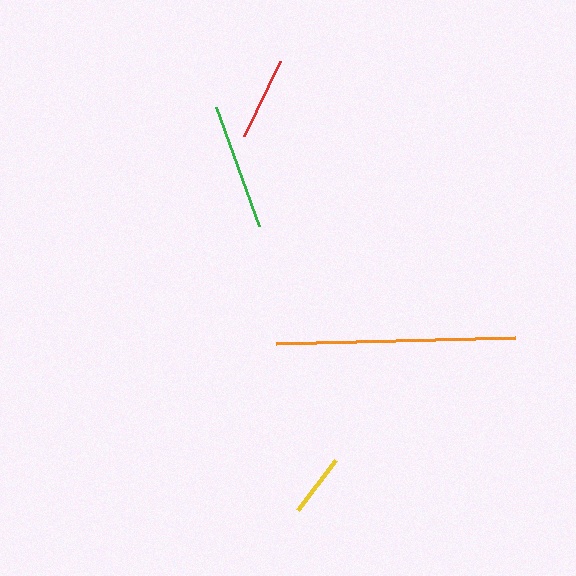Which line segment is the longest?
The orange line is the longest at approximately 239 pixels.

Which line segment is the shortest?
The yellow line is the shortest at approximately 62 pixels.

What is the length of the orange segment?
The orange segment is approximately 239 pixels long.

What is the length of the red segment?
The red segment is approximately 83 pixels long.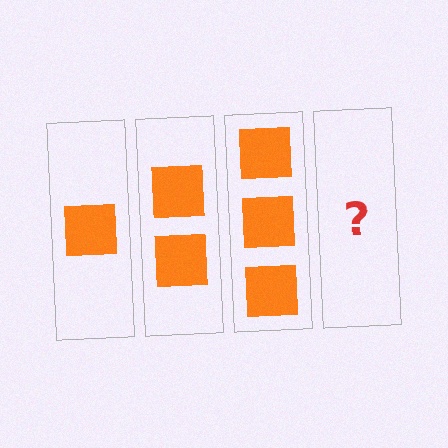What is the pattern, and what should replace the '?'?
The pattern is that each step adds one more square. The '?' should be 4 squares.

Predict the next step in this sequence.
The next step is 4 squares.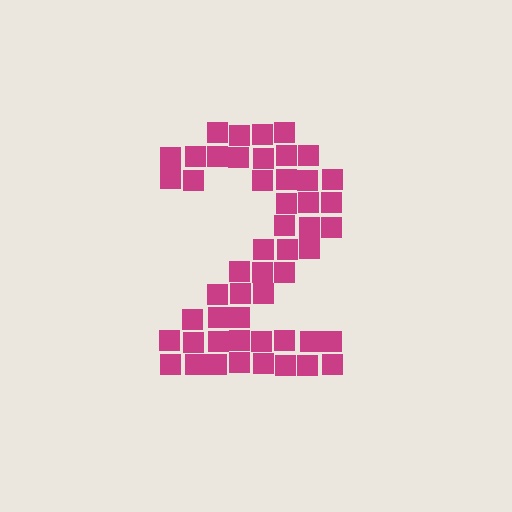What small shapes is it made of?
It is made of small squares.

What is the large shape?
The large shape is the digit 2.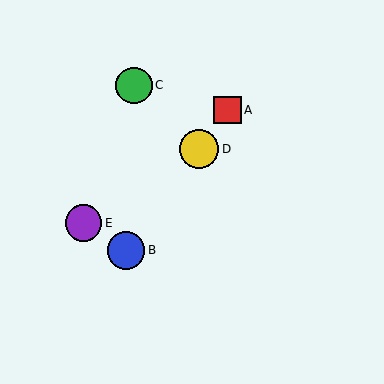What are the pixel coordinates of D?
Object D is at (199, 149).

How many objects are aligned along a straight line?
3 objects (A, B, D) are aligned along a straight line.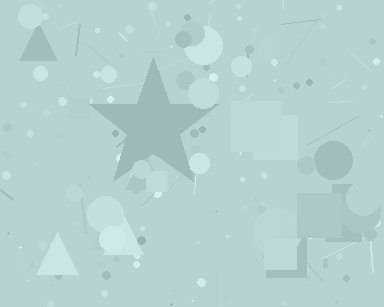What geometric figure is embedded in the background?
A star is embedded in the background.